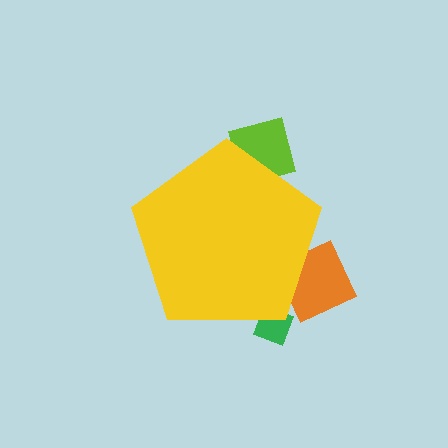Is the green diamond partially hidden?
Yes, the green diamond is partially hidden behind the yellow pentagon.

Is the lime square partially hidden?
Yes, the lime square is partially hidden behind the yellow pentagon.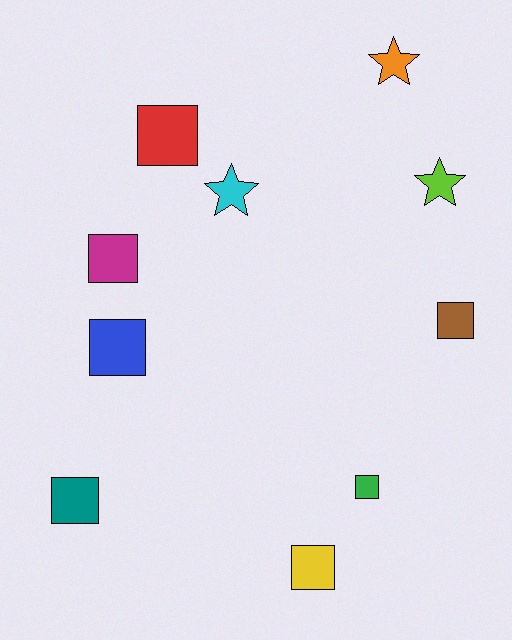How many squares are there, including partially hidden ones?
There are 7 squares.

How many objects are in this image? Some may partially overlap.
There are 10 objects.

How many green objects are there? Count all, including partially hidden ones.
There is 1 green object.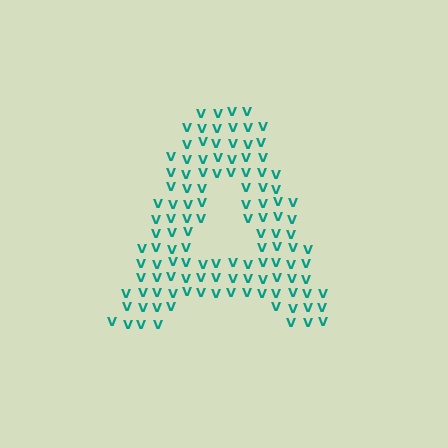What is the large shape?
The large shape is the letter A.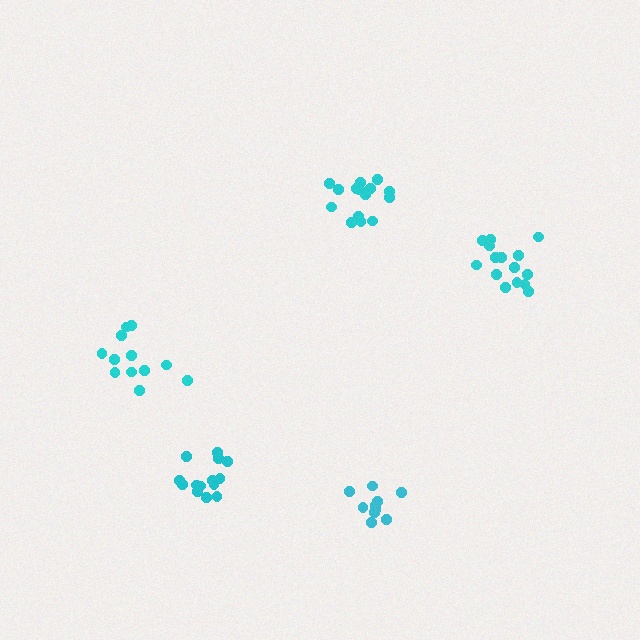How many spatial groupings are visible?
There are 5 spatial groupings.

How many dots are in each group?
Group 1: 14 dots, Group 2: 15 dots, Group 3: 15 dots, Group 4: 10 dots, Group 5: 12 dots (66 total).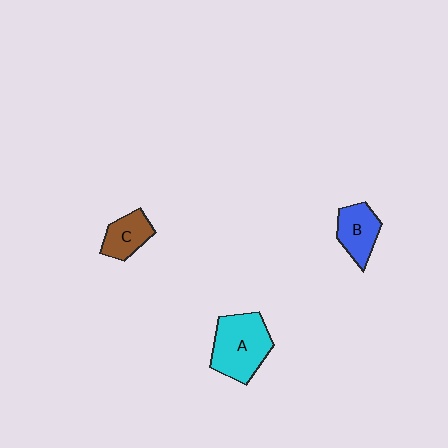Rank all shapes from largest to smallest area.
From largest to smallest: A (cyan), B (blue), C (brown).